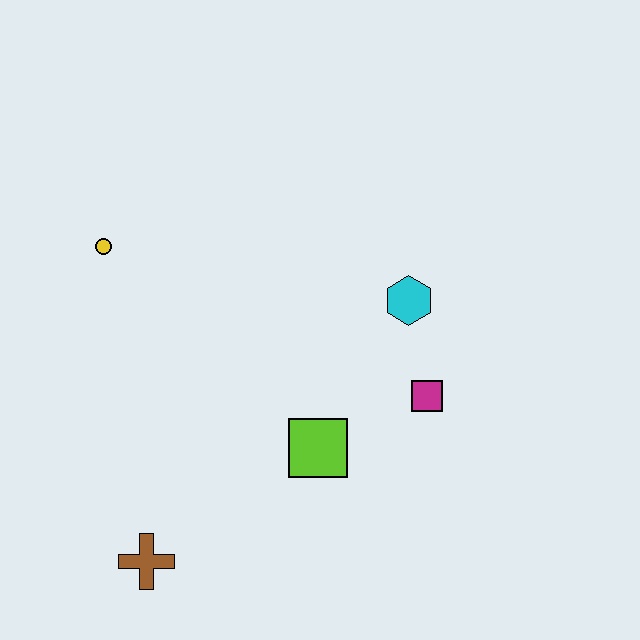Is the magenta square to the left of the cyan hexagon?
No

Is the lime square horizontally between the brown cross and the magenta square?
Yes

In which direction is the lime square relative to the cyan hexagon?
The lime square is below the cyan hexagon.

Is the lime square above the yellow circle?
No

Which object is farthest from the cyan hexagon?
The brown cross is farthest from the cyan hexagon.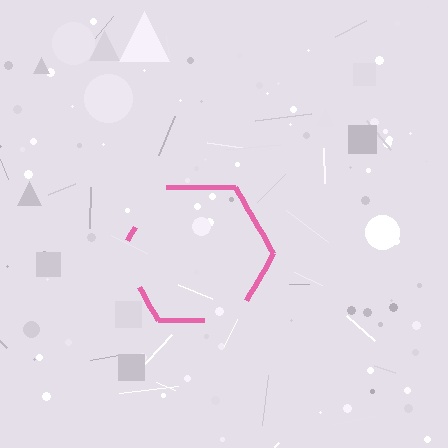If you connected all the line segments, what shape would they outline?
They would outline a hexagon.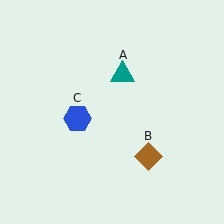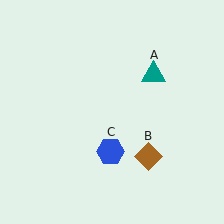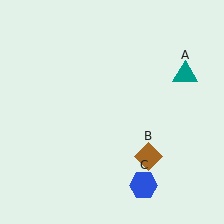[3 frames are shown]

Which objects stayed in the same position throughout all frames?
Brown diamond (object B) remained stationary.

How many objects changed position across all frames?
2 objects changed position: teal triangle (object A), blue hexagon (object C).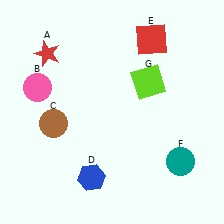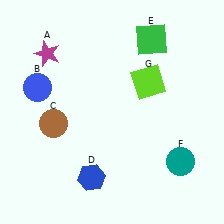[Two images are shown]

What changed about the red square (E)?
In Image 1, E is red. In Image 2, it changed to green.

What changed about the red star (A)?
In Image 1, A is red. In Image 2, it changed to magenta.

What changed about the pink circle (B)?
In Image 1, B is pink. In Image 2, it changed to blue.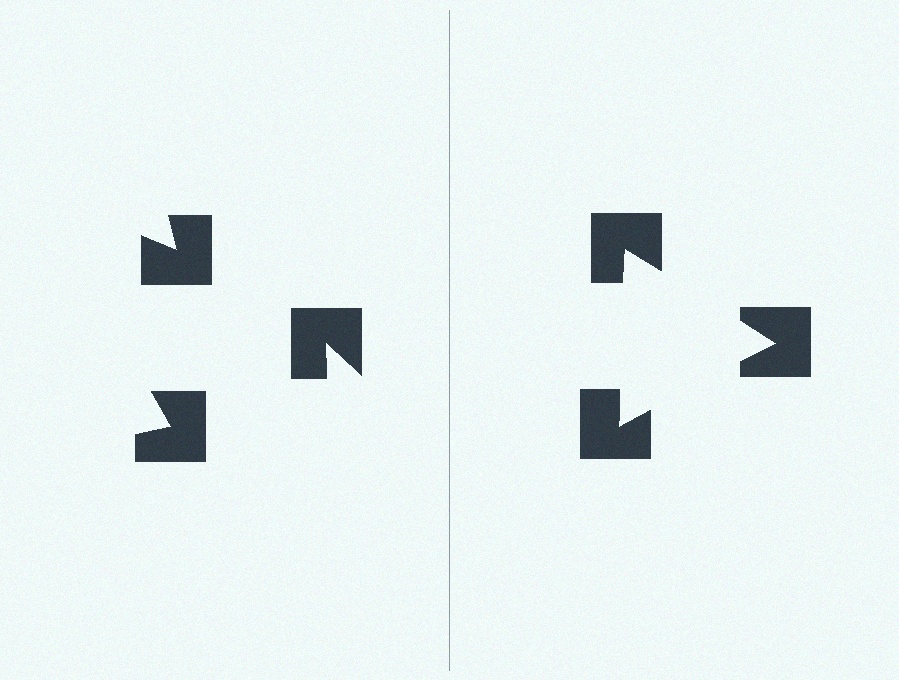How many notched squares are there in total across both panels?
6 — 3 on each side.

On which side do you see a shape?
An illusory triangle appears on the right side. On the left side the wedge cuts are rotated, so no coherent shape forms.